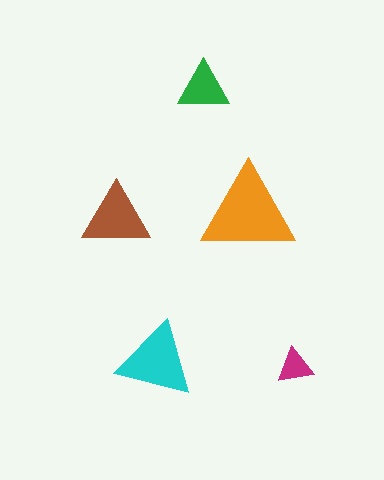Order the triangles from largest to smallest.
the orange one, the cyan one, the brown one, the green one, the magenta one.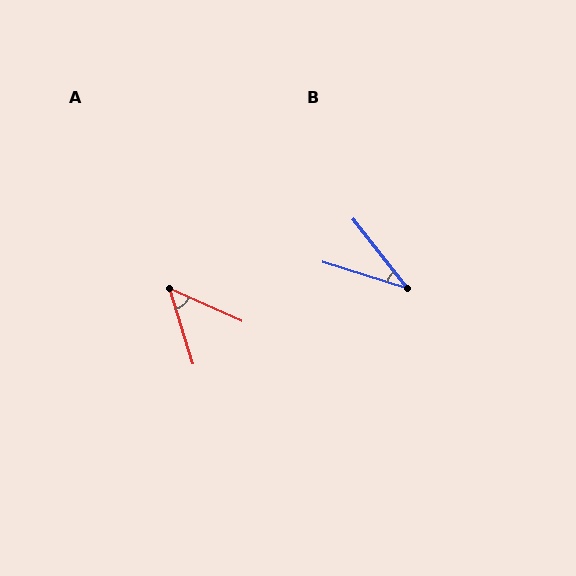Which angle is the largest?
A, at approximately 48 degrees.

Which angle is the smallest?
B, at approximately 34 degrees.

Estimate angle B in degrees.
Approximately 34 degrees.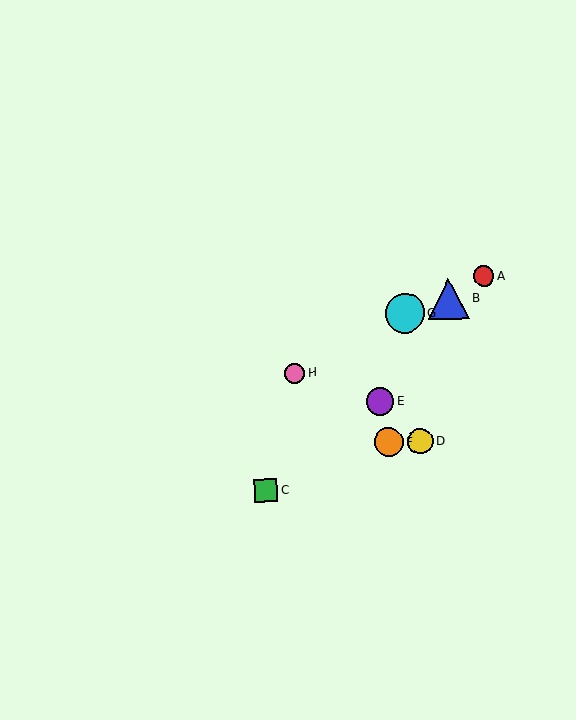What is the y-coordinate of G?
Object G is at y≈313.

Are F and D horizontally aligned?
Yes, both are at y≈442.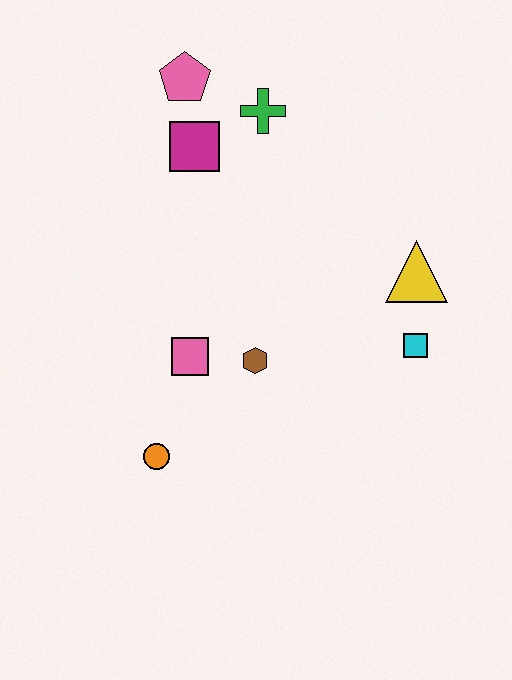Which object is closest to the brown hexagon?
The pink square is closest to the brown hexagon.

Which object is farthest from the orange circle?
The pink pentagon is farthest from the orange circle.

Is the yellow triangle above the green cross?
No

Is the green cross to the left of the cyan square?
Yes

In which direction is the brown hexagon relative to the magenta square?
The brown hexagon is below the magenta square.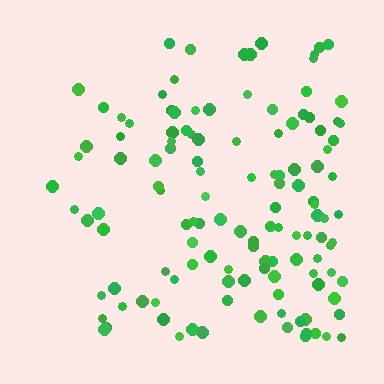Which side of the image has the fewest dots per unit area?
The left.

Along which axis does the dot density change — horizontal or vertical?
Horizontal.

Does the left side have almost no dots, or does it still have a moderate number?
Still a moderate number, just noticeably fewer than the right.